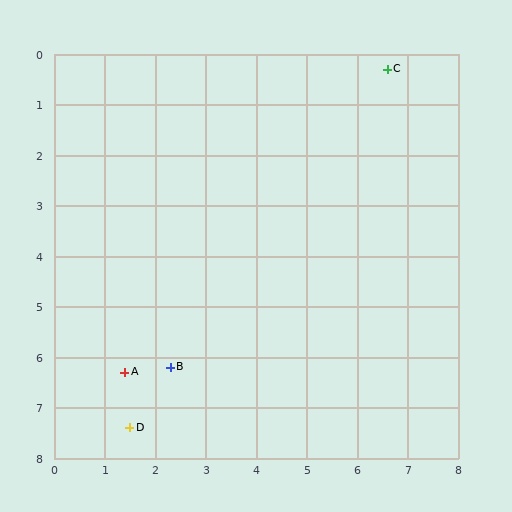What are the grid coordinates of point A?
Point A is at approximately (1.4, 6.3).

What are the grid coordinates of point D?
Point D is at approximately (1.5, 7.4).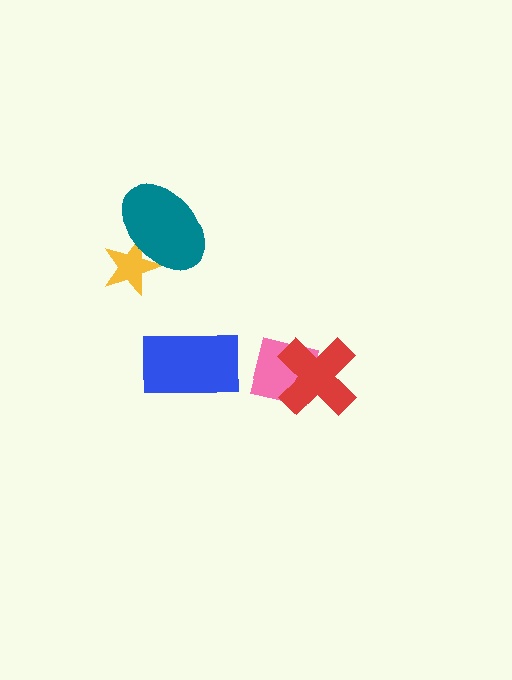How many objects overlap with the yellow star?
1 object overlaps with the yellow star.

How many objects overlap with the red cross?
1 object overlaps with the red cross.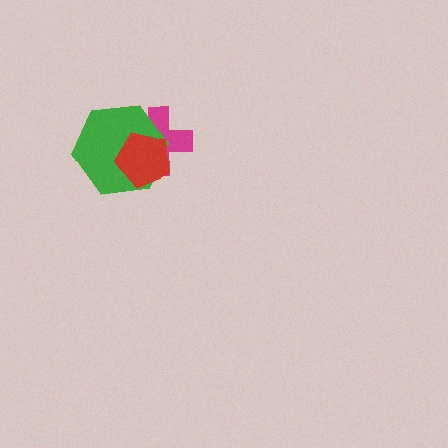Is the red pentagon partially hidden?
No, no other shape covers it.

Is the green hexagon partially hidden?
Yes, it is partially covered by another shape.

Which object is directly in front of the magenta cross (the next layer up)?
The green hexagon is directly in front of the magenta cross.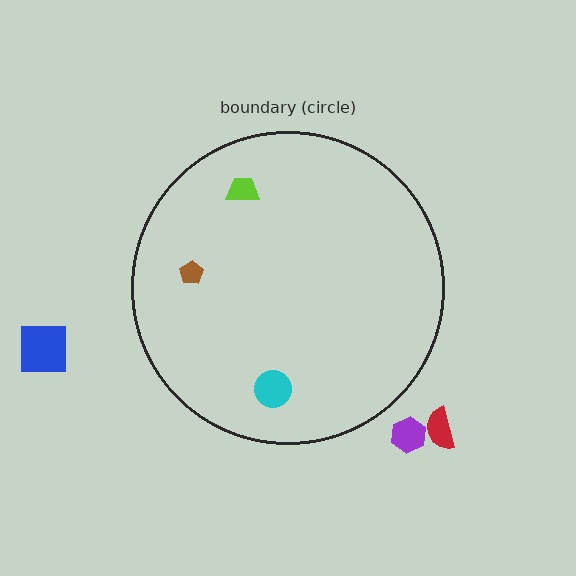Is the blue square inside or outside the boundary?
Outside.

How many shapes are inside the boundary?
3 inside, 3 outside.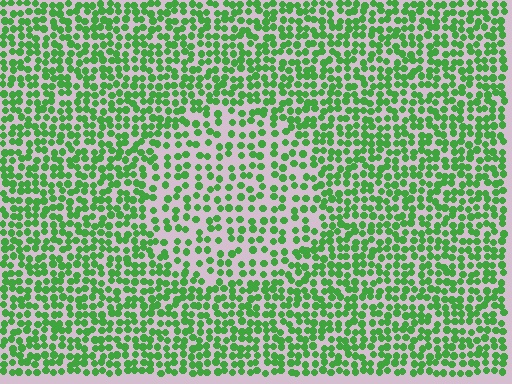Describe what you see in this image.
The image contains small green elements arranged at two different densities. A circle-shaped region is visible where the elements are less densely packed than the surrounding area.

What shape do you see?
I see a circle.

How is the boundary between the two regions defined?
The boundary is defined by a change in element density (approximately 1.7x ratio). All elements are the same color, size, and shape.